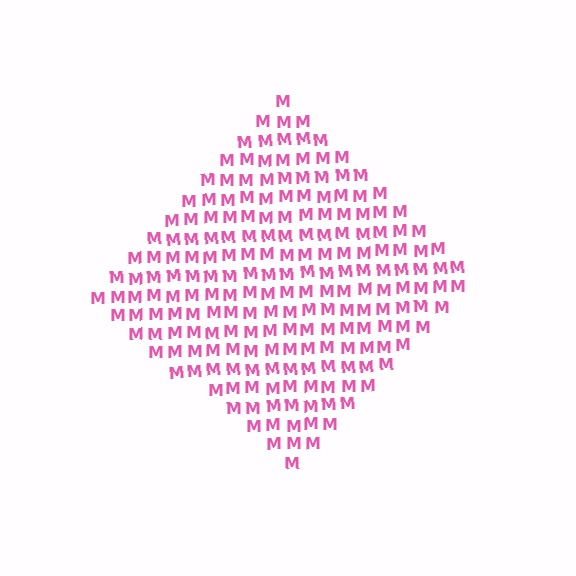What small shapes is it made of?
It is made of small letter M's.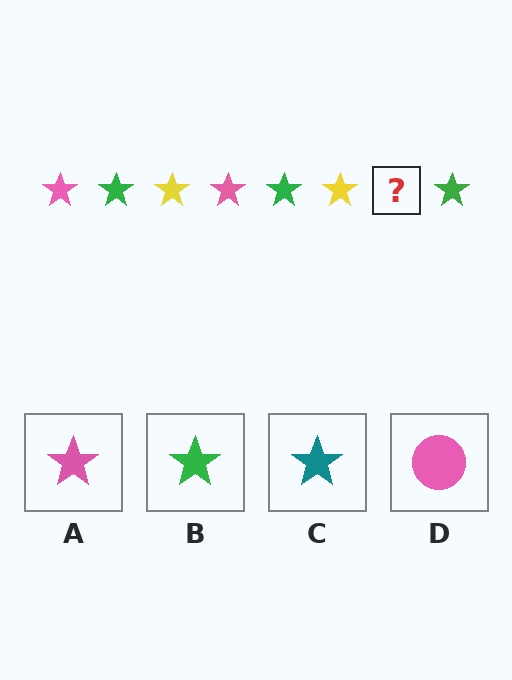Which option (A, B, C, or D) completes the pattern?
A.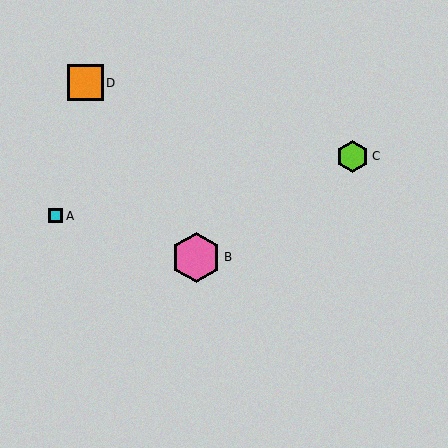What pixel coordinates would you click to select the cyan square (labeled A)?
Click at (56, 216) to select the cyan square A.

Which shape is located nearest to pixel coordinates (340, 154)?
The lime hexagon (labeled C) at (353, 156) is nearest to that location.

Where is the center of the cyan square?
The center of the cyan square is at (56, 216).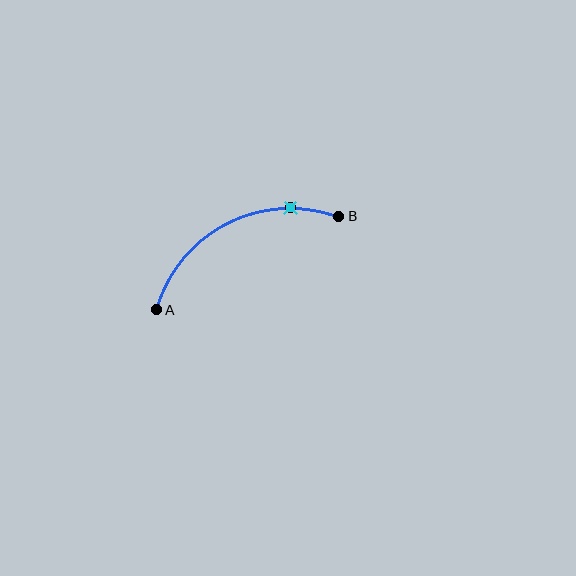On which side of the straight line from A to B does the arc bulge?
The arc bulges above the straight line connecting A and B.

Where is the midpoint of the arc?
The arc midpoint is the point on the curve farthest from the straight line joining A and B. It sits above that line.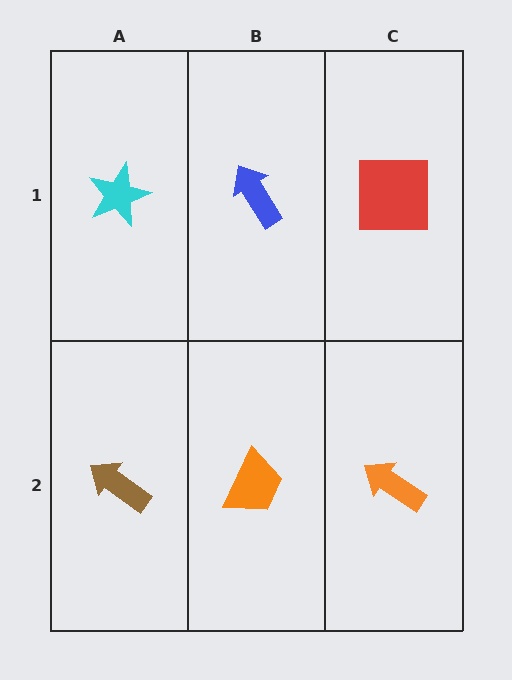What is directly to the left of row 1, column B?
A cyan star.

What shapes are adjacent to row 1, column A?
A brown arrow (row 2, column A), a blue arrow (row 1, column B).